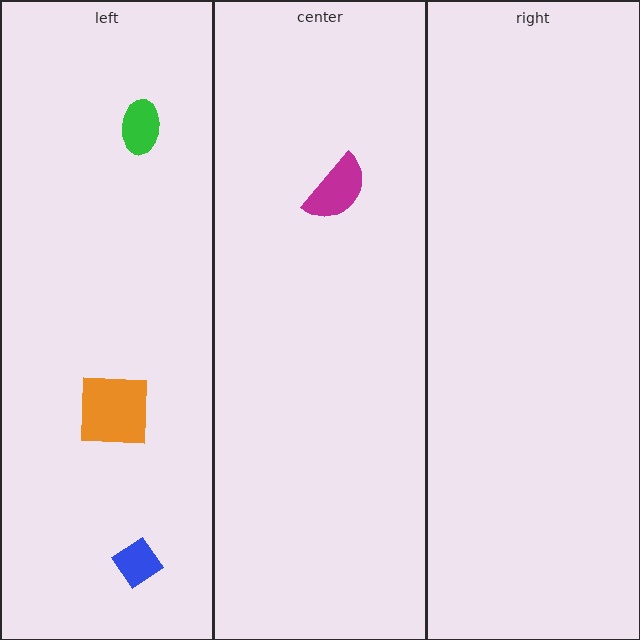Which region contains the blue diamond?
The left region.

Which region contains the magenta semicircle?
The center region.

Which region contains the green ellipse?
The left region.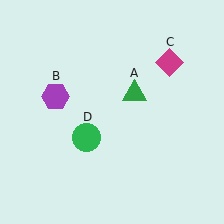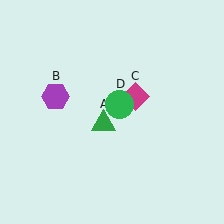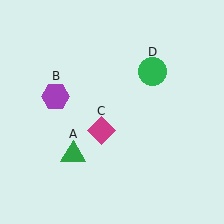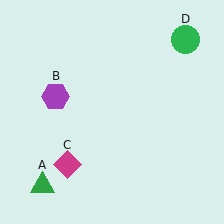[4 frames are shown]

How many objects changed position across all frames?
3 objects changed position: green triangle (object A), magenta diamond (object C), green circle (object D).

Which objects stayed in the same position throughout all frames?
Purple hexagon (object B) remained stationary.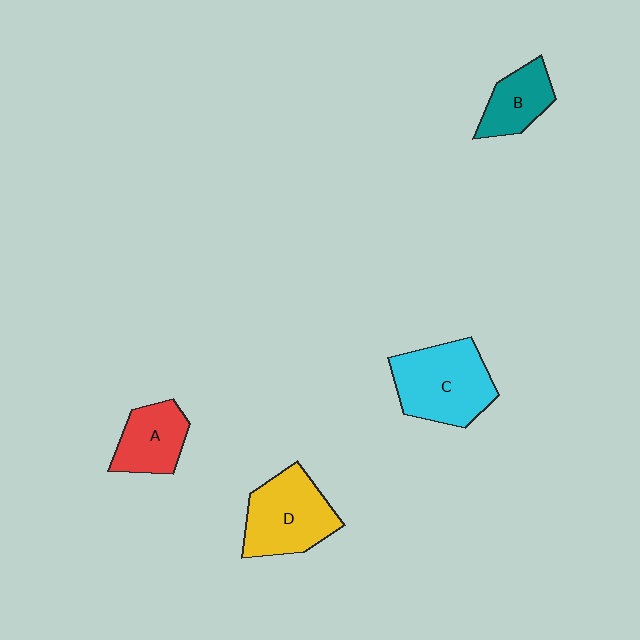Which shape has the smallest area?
Shape B (teal).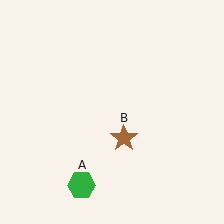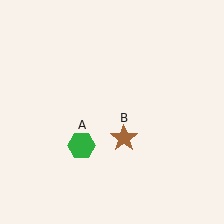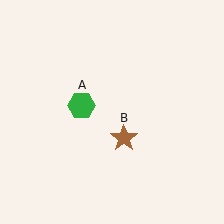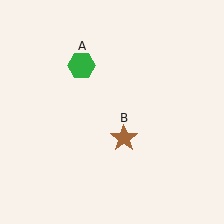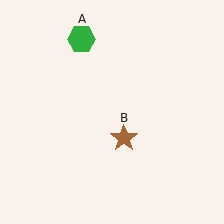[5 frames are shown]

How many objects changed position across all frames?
1 object changed position: green hexagon (object A).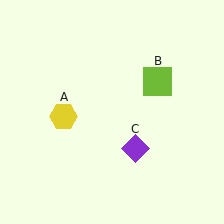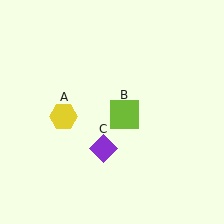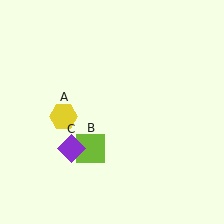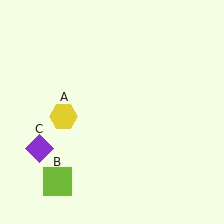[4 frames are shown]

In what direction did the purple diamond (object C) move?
The purple diamond (object C) moved left.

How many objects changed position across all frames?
2 objects changed position: lime square (object B), purple diamond (object C).